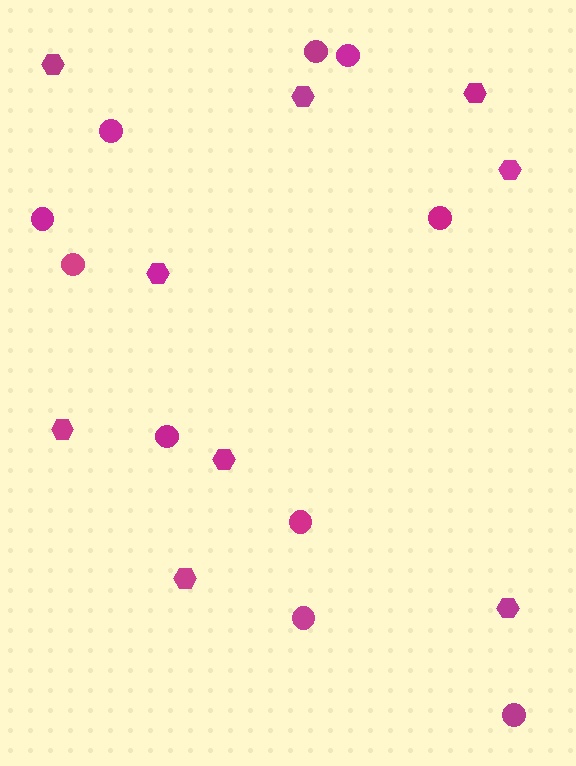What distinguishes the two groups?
There are 2 groups: one group of hexagons (9) and one group of circles (10).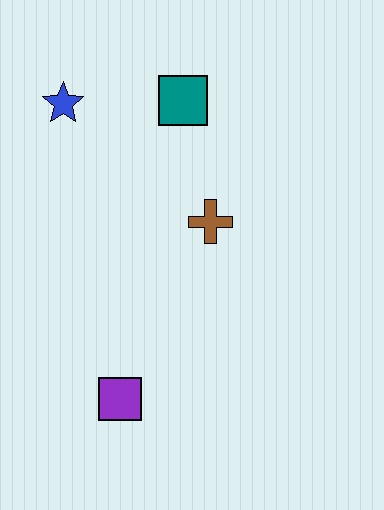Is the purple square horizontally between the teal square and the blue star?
Yes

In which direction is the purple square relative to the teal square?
The purple square is below the teal square.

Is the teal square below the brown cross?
No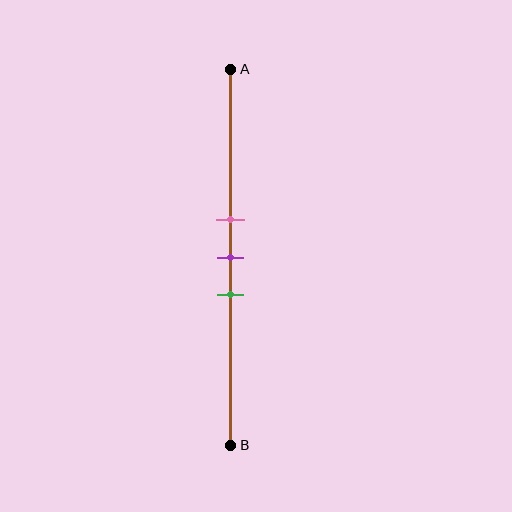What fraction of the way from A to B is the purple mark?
The purple mark is approximately 50% (0.5) of the way from A to B.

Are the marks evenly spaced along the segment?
Yes, the marks are approximately evenly spaced.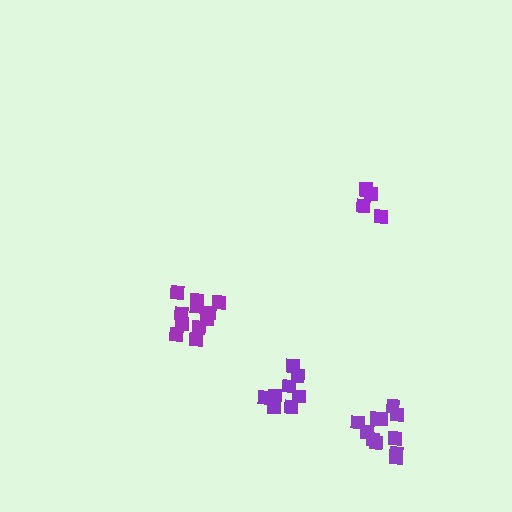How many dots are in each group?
Group 1: 11 dots, Group 2: 11 dots, Group 3: 8 dots, Group 4: 5 dots (35 total).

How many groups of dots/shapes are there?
There are 4 groups.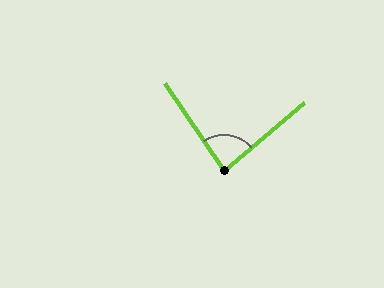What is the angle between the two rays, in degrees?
Approximately 84 degrees.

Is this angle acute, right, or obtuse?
It is acute.